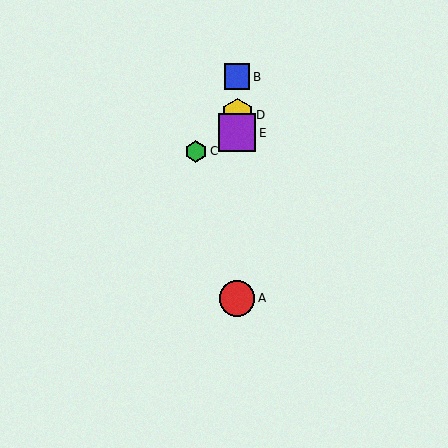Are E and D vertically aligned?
Yes, both are at x≈237.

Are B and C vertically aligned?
No, B is at x≈237 and C is at x≈196.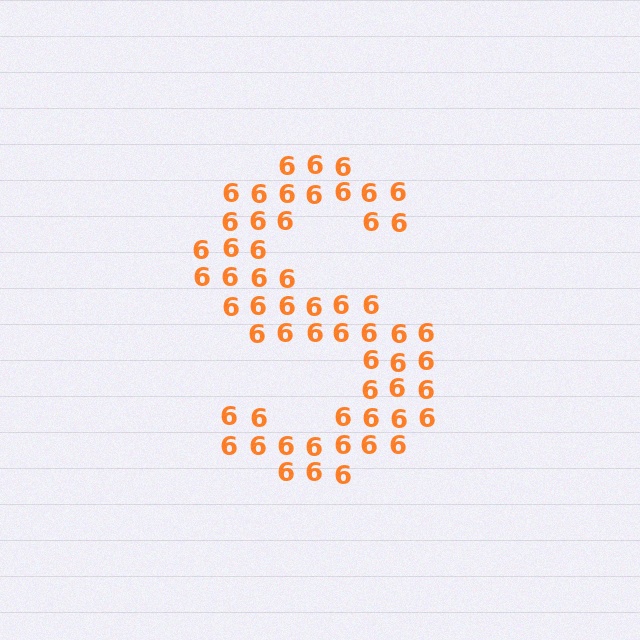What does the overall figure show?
The overall figure shows the letter S.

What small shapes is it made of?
It is made of small digit 6's.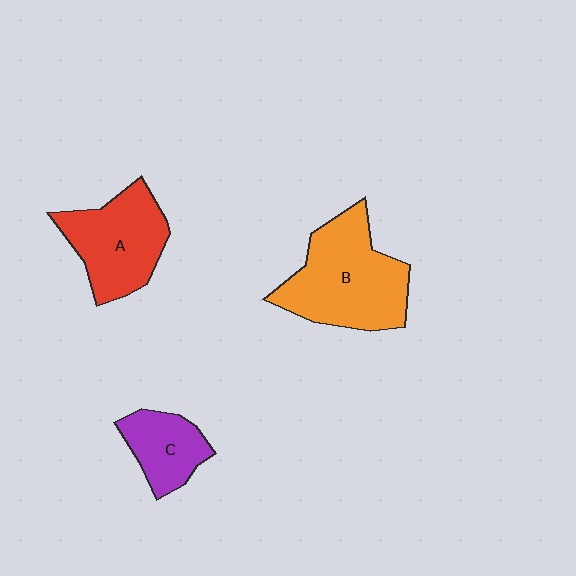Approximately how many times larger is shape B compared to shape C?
Approximately 2.1 times.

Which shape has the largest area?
Shape B (orange).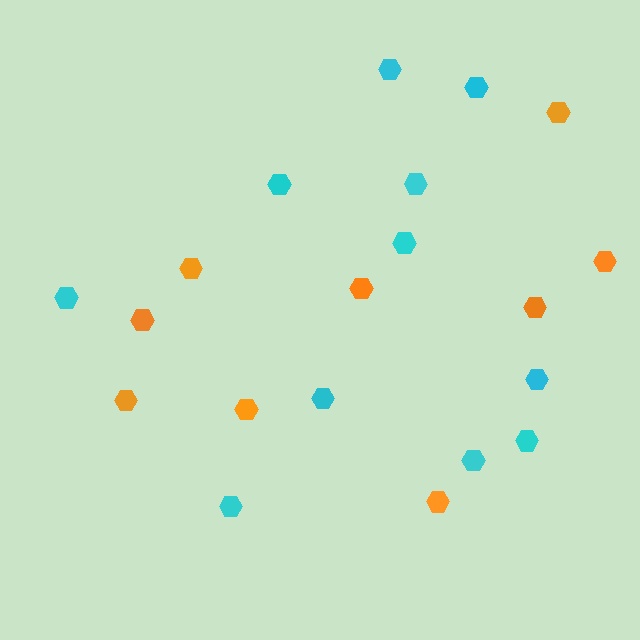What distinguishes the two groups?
There are 2 groups: one group of cyan hexagons (11) and one group of orange hexagons (9).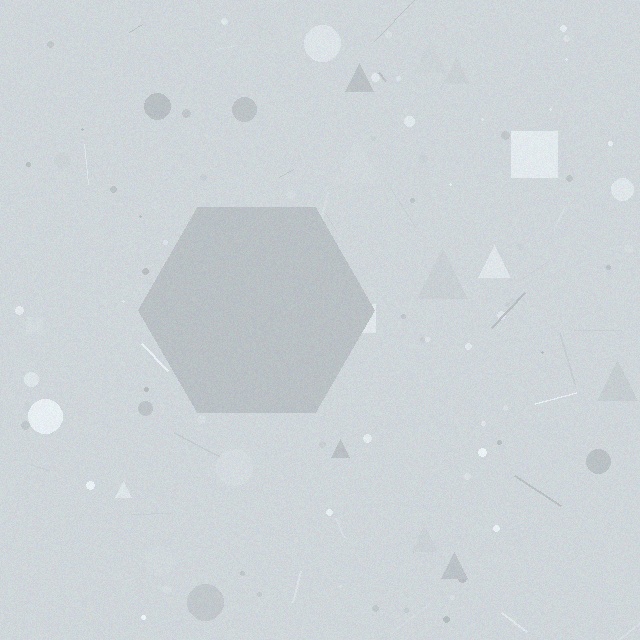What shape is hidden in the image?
A hexagon is hidden in the image.